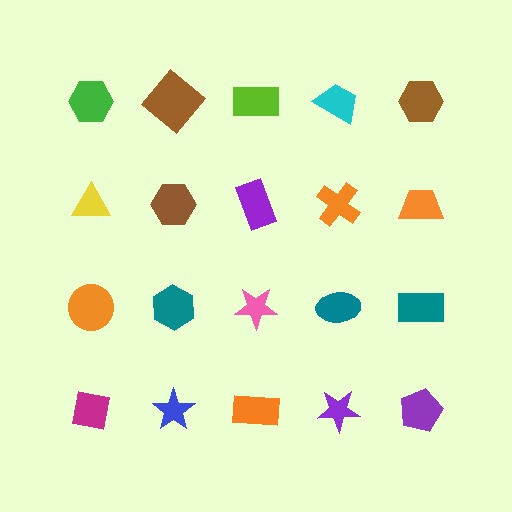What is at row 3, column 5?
A teal rectangle.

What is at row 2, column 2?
A brown hexagon.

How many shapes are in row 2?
5 shapes.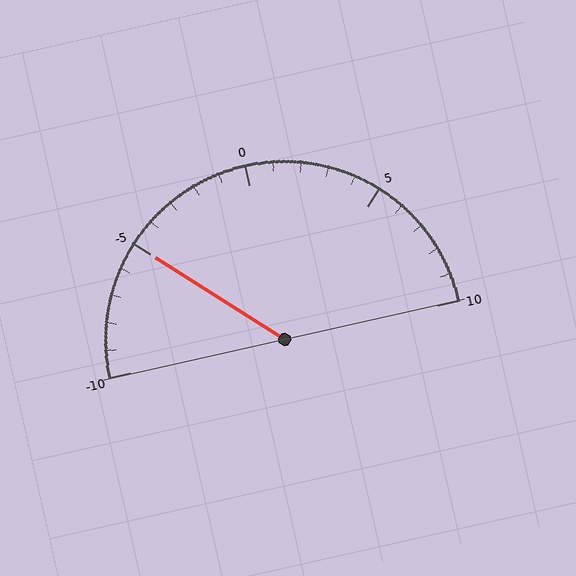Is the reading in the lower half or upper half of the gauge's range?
The reading is in the lower half of the range (-10 to 10).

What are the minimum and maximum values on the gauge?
The gauge ranges from -10 to 10.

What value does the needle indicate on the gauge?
The needle indicates approximately -5.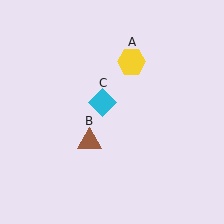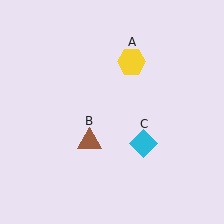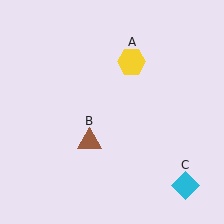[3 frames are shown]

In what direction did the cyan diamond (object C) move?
The cyan diamond (object C) moved down and to the right.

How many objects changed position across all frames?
1 object changed position: cyan diamond (object C).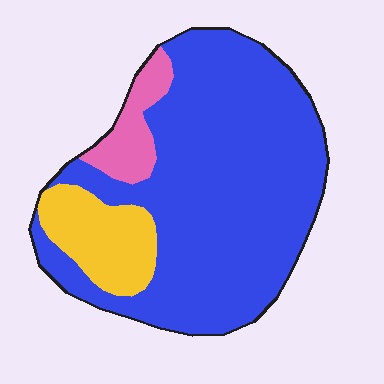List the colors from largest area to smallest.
From largest to smallest: blue, yellow, pink.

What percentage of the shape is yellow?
Yellow takes up less than a quarter of the shape.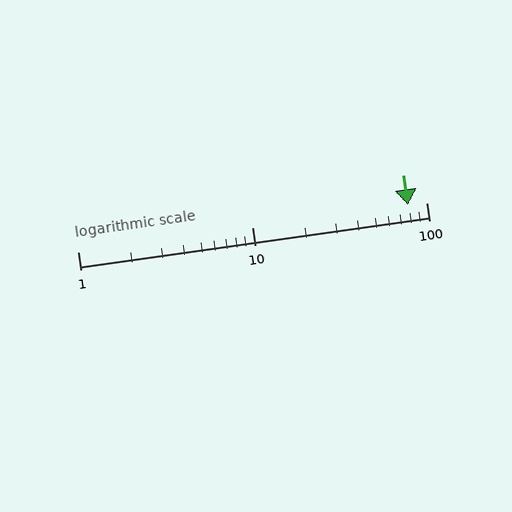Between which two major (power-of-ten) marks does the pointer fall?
The pointer is between 10 and 100.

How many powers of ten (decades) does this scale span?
The scale spans 2 decades, from 1 to 100.